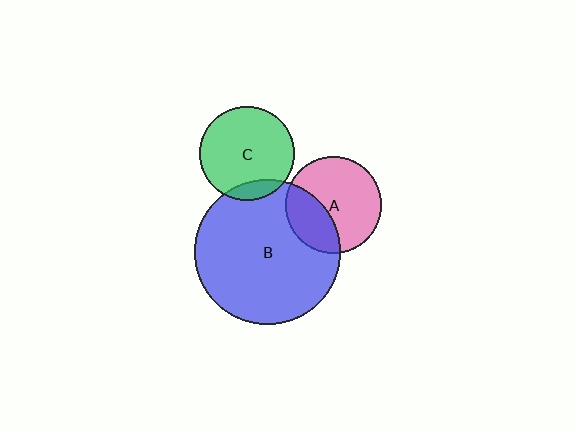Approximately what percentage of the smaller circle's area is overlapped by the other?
Approximately 35%.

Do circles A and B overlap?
Yes.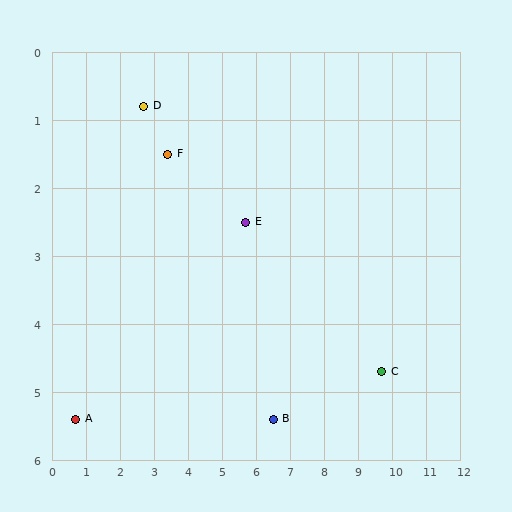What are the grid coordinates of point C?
Point C is at approximately (9.7, 4.7).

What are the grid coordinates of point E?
Point E is at approximately (5.7, 2.5).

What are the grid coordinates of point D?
Point D is at approximately (2.7, 0.8).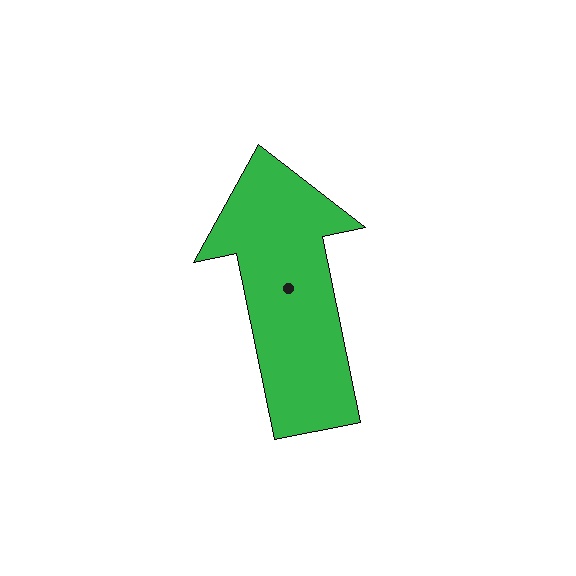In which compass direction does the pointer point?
North.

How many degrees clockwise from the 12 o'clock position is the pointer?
Approximately 348 degrees.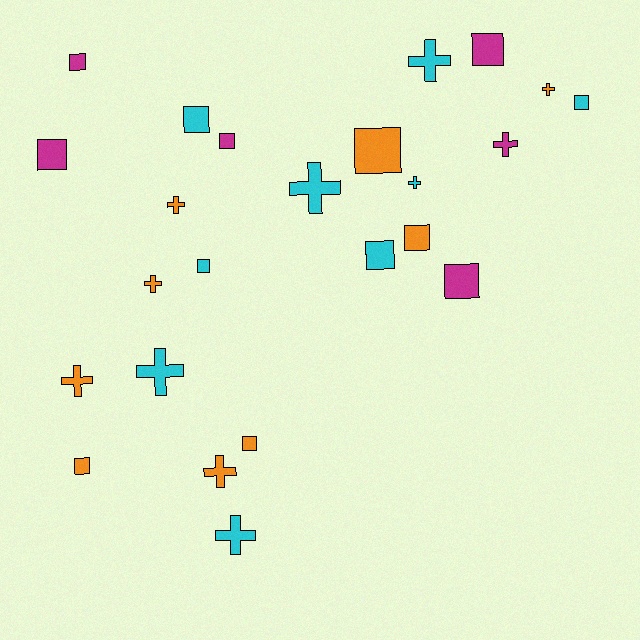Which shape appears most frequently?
Square, with 13 objects.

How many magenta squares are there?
There are 5 magenta squares.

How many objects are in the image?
There are 24 objects.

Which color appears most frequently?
Orange, with 9 objects.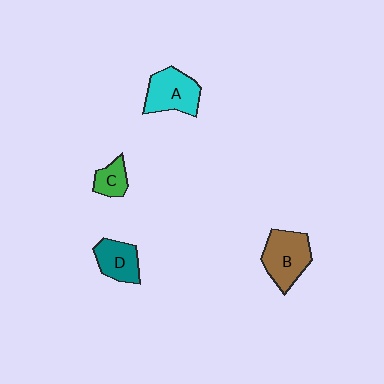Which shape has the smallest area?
Shape C (green).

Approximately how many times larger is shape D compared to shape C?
Approximately 1.5 times.